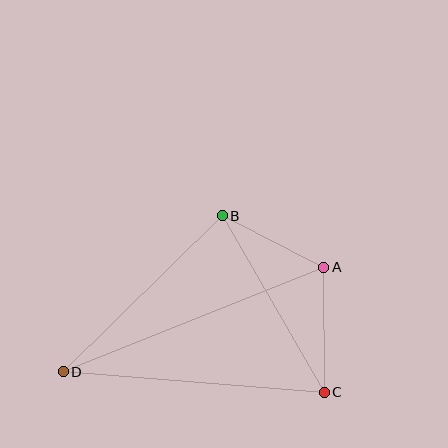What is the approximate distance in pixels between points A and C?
The distance between A and C is approximately 125 pixels.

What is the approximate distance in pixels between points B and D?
The distance between B and D is approximately 223 pixels.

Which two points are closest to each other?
Points A and B are closest to each other.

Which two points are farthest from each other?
Points A and D are farthest from each other.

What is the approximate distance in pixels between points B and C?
The distance between B and C is approximately 204 pixels.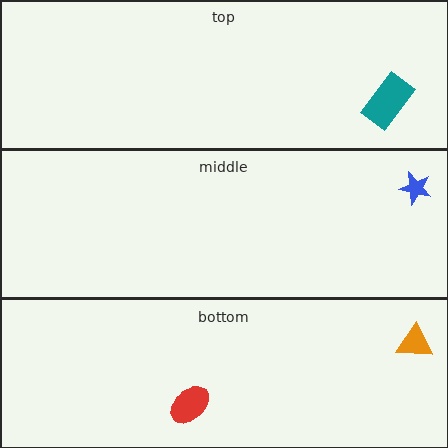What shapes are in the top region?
The teal rectangle.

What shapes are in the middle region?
The blue star.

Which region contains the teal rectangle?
The top region.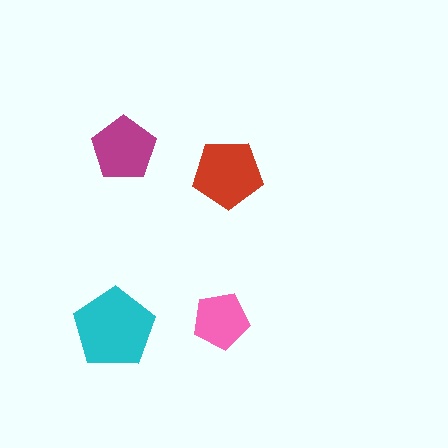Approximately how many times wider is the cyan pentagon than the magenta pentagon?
About 1.5 times wider.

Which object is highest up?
The magenta pentagon is topmost.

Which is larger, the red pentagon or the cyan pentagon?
The cyan one.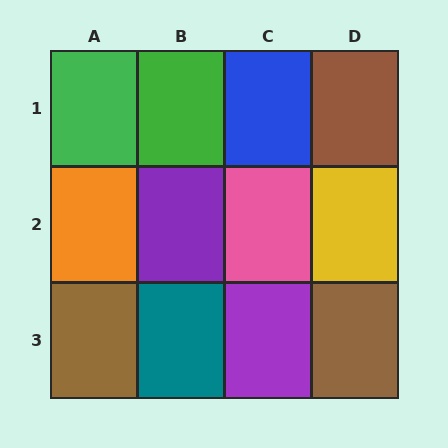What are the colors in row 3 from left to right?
Brown, teal, purple, brown.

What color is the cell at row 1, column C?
Blue.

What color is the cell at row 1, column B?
Green.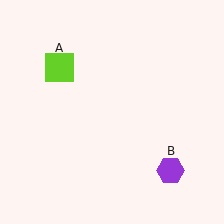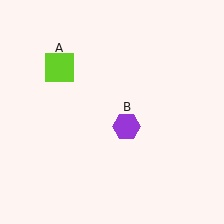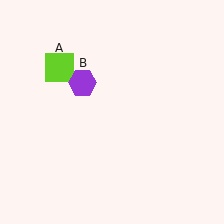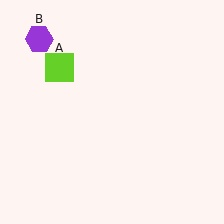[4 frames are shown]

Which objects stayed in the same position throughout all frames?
Lime square (object A) remained stationary.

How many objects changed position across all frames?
1 object changed position: purple hexagon (object B).